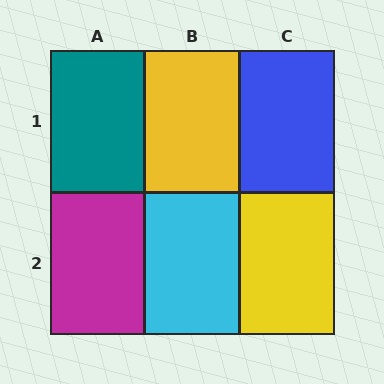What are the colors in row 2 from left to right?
Magenta, cyan, yellow.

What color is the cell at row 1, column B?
Yellow.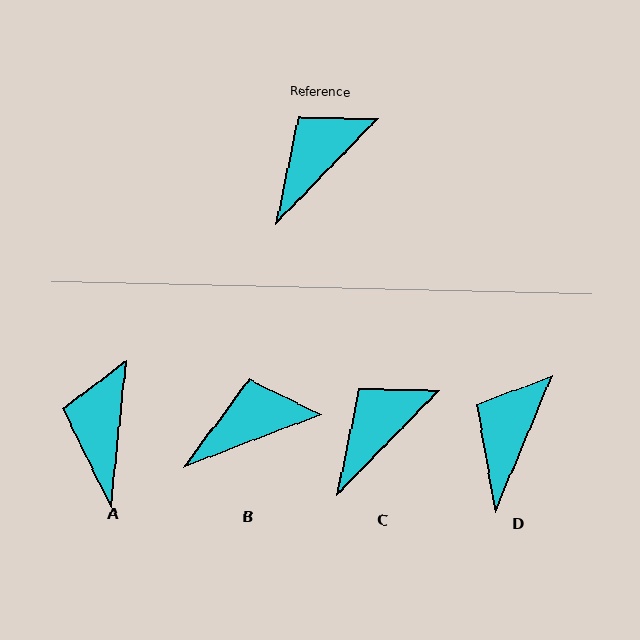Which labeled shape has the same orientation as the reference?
C.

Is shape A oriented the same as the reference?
No, it is off by about 38 degrees.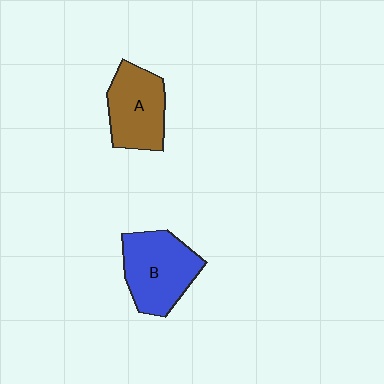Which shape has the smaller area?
Shape A (brown).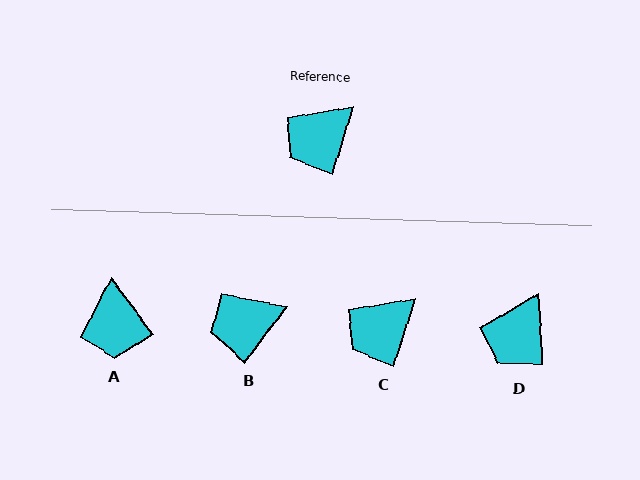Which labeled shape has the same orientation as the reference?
C.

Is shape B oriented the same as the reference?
No, it is off by about 20 degrees.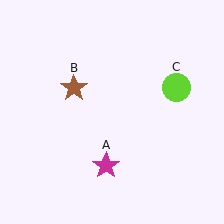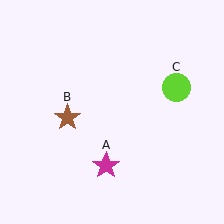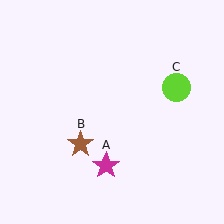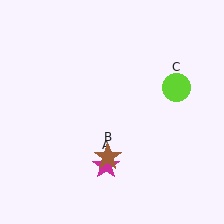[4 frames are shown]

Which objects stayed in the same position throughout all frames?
Magenta star (object A) and lime circle (object C) remained stationary.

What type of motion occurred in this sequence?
The brown star (object B) rotated counterclockwise around the center of the scene.